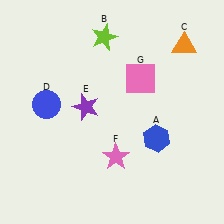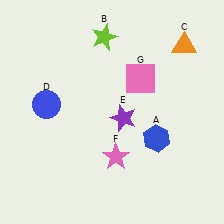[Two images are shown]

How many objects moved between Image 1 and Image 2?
1 object moved between the two images.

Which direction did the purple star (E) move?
The purple star (E) moved right.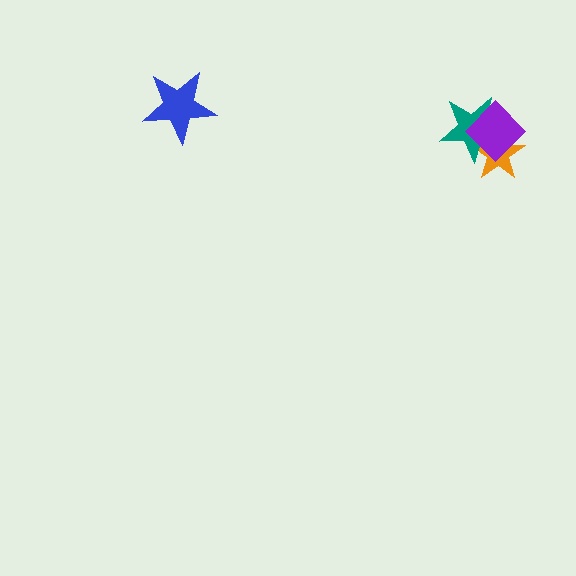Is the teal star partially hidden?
Yes, it is partially covered by another shape.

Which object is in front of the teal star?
The purple diamond is in front of the teal star.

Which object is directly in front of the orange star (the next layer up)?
The teal star is directly in front of the orange star.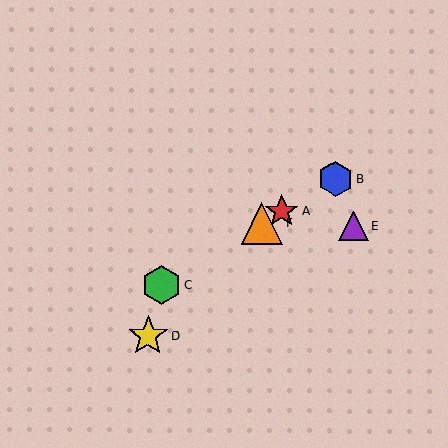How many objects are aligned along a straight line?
4 objects (A, B, C, F) are aligned along a straight line.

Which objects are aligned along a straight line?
Objects A, B, C, F are aligned along a straight line.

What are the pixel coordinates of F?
Object F is at (262, 224).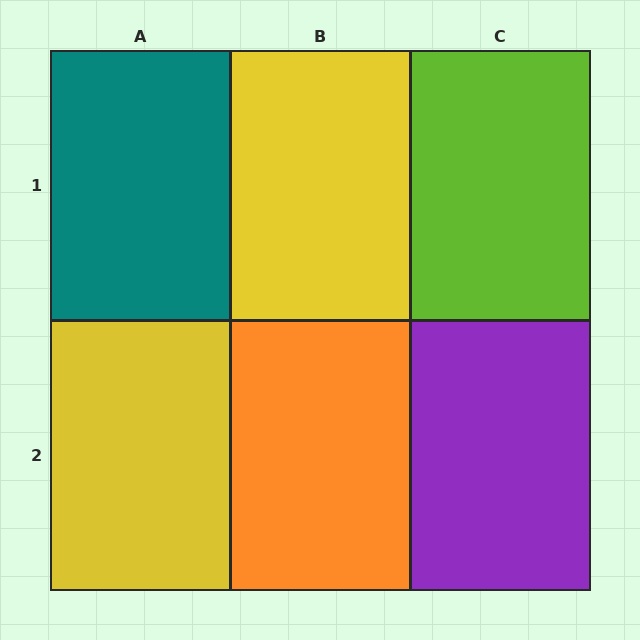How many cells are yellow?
2 cells are yellow.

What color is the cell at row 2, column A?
Yellow.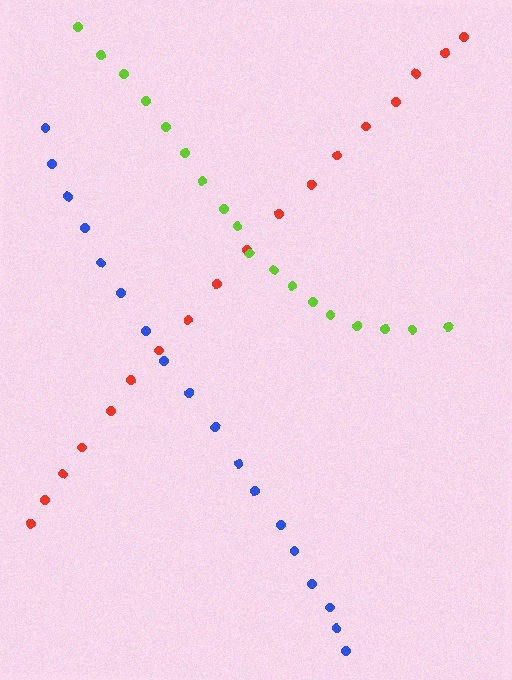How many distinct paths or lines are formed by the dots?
There are 3 distinct paths.